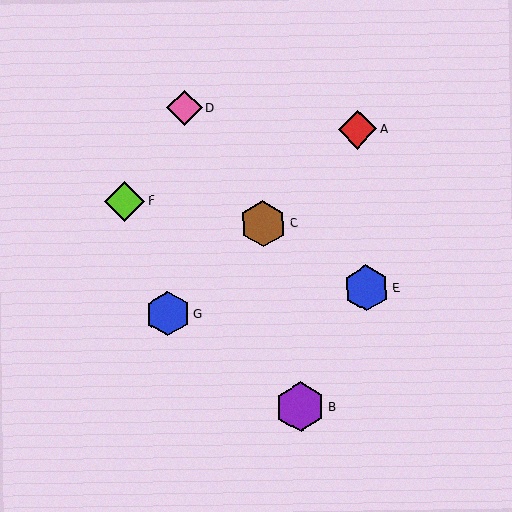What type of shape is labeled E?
Shape E is a blue hexagon.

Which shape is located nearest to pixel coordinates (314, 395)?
The purple hexagon (labeled B) at (300, 407) is nearest to that location.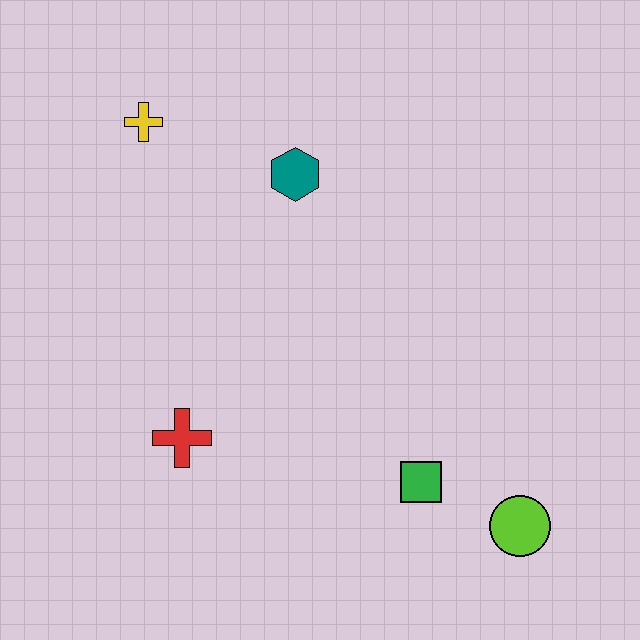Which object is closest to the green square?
The lime circle is closest to the green square.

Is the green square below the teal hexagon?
Yes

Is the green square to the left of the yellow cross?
No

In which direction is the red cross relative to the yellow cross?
The red cross is below the yellow cross.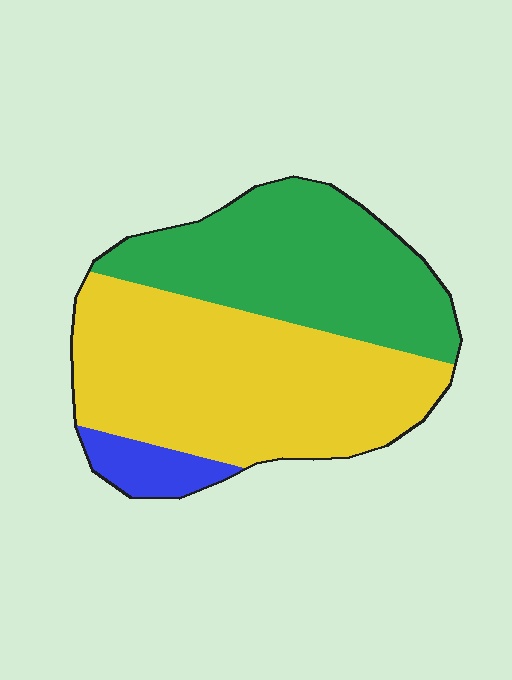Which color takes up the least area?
Blue, at roughly 5%.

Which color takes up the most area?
Yellow, at roughly 55%.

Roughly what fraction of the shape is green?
Green covers around 40% of the shape.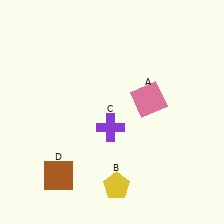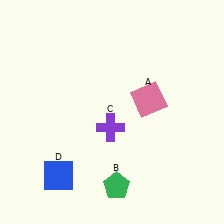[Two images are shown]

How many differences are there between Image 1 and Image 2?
There are 2 differences between the two images.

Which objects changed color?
B changed from yellow to green. D changed from brown to blue.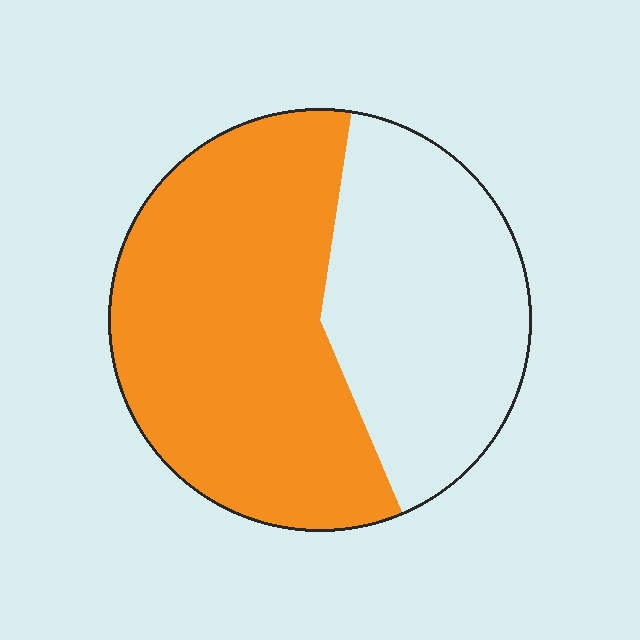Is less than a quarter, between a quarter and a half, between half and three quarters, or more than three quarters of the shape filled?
Between half and three quarters.